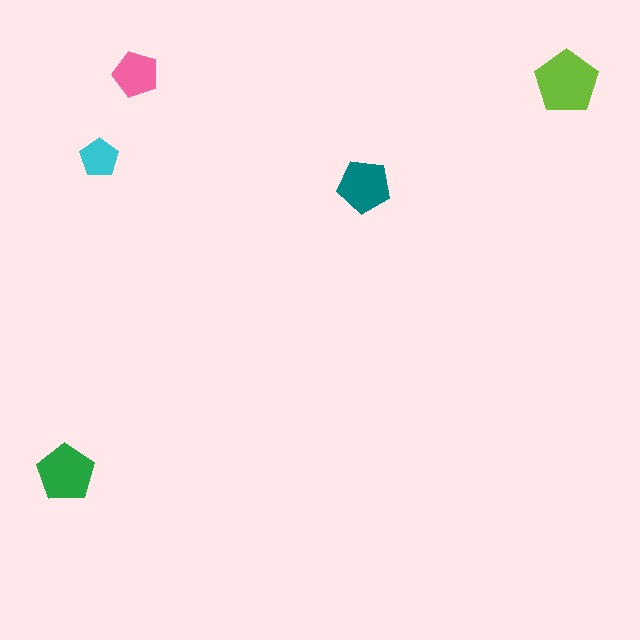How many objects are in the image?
There are 5 objects in the image.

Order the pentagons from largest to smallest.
the lime one, the green one, the teal one, the pink one, the cyan one.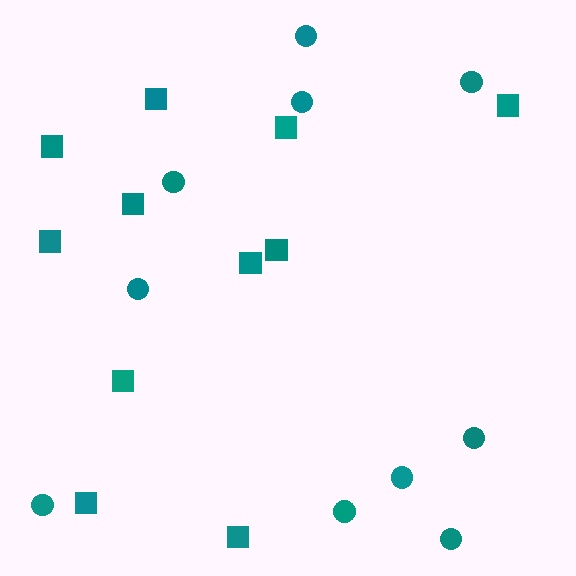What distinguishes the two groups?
There are 2 groups: one group of squares (11) and one group of circles (10).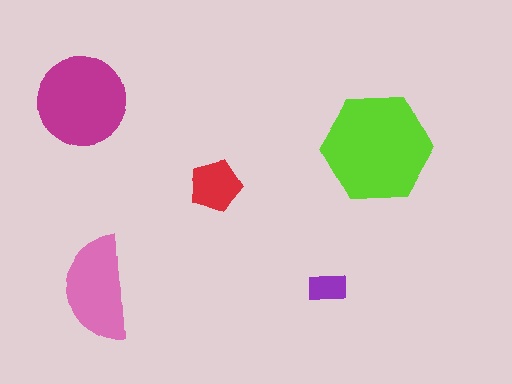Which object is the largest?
The lime hexagon.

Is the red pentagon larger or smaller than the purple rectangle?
Larger.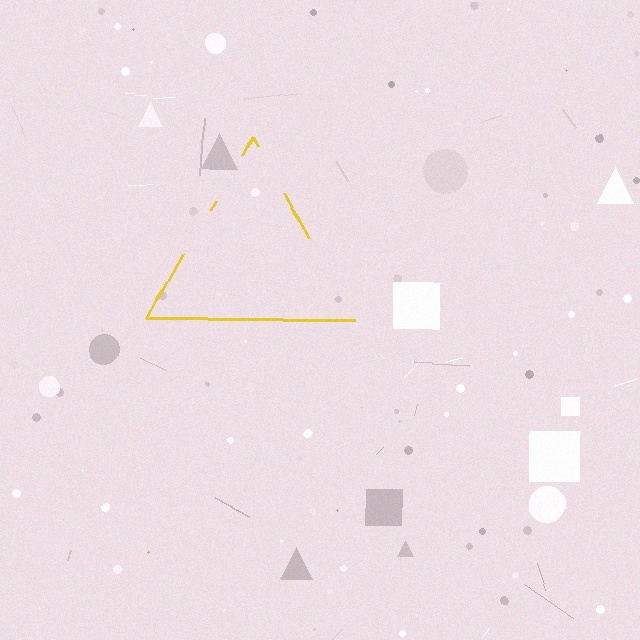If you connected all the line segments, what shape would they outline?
They would outline a triangle.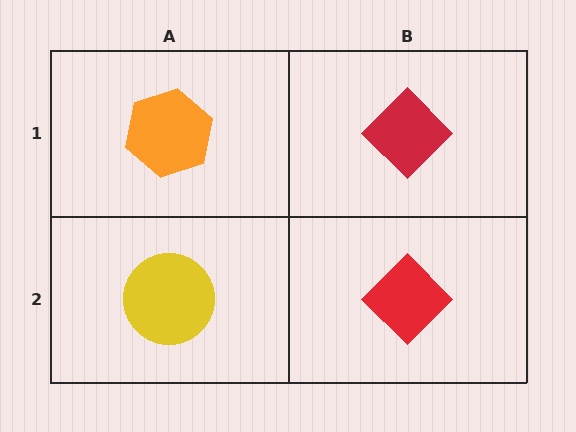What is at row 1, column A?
An orange hexagon.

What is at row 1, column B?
A red diamond.